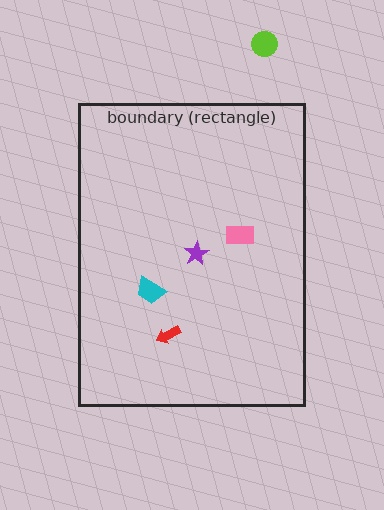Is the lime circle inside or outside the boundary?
Outside.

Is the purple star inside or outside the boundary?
Inside.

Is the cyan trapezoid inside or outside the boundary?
Inside.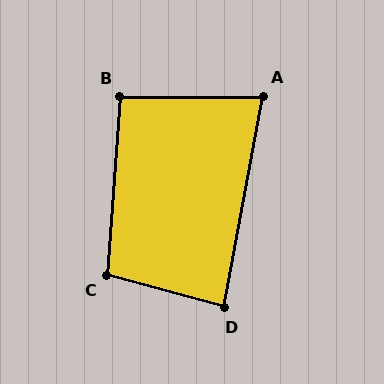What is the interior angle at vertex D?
Approximately 86 degrees (approximately right).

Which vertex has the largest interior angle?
C, at approximately 101 degrees.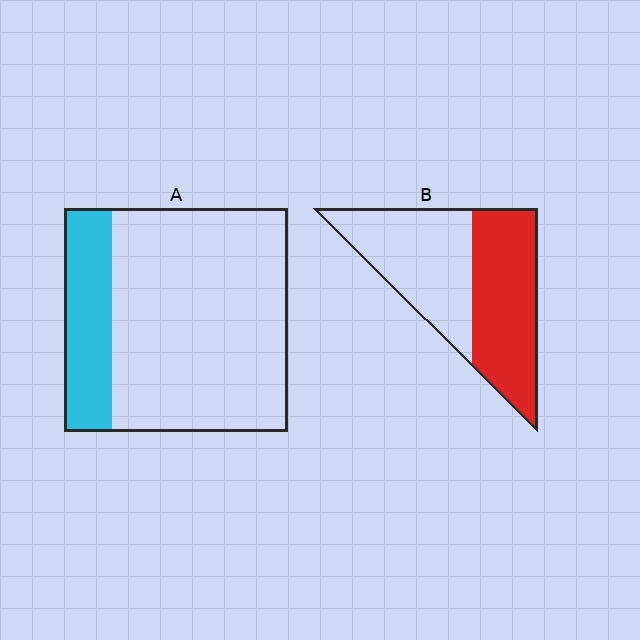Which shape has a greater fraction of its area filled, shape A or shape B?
Shape B.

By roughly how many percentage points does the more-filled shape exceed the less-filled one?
By roughly 30 percentage points (B over A).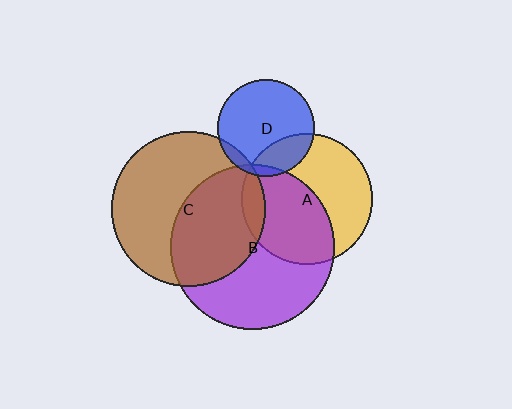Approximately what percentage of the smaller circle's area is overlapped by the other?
Approximately 5%.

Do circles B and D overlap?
Yes.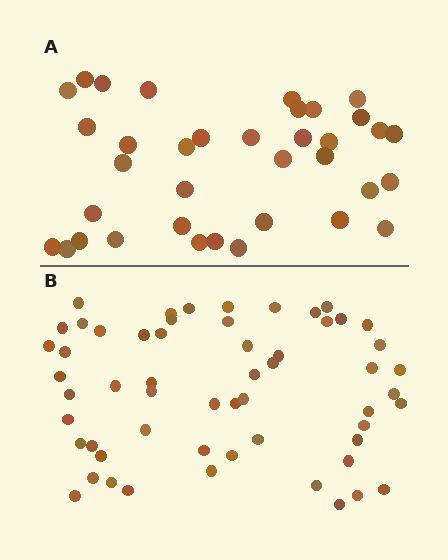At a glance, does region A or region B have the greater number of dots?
Region B (the bottom region) has more dots.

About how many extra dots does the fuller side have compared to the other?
Region B has approximately 20 more dots than region A.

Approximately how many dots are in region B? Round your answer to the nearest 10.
About 60 dots. (The exact count is 57, which rounds to 60.)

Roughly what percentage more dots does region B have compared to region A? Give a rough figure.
About 60% more.